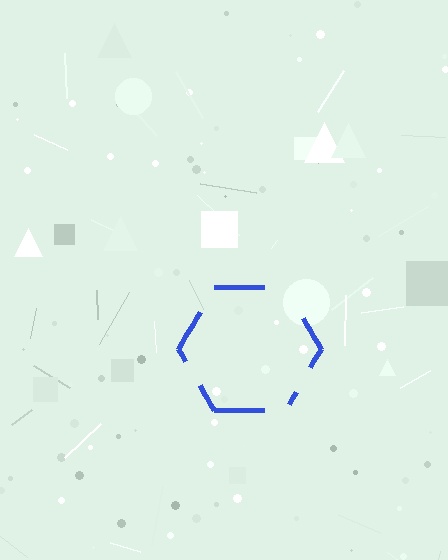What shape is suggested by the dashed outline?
The dashed outline suggests a hexagon.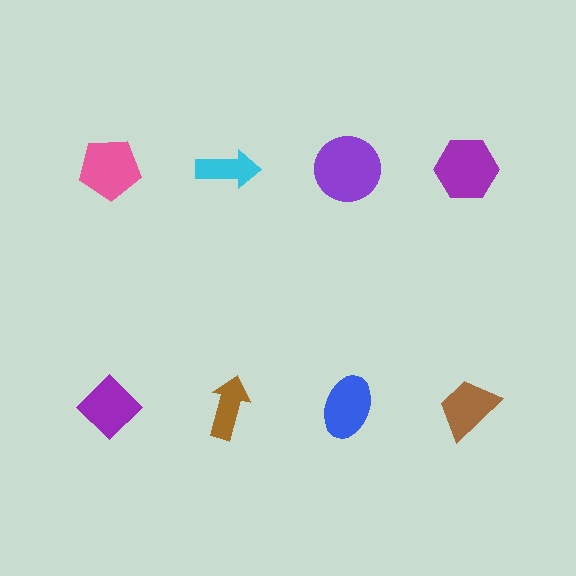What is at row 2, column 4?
A brown trapezoid.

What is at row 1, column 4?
A purple hexagon.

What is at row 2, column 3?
A blue ellipse.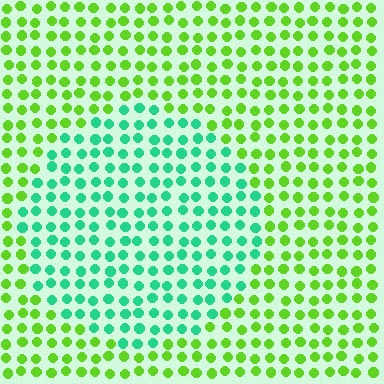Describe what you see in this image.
The image is filled with small lime elements in a uniform arrangement. A circle-shaped region is visible where the elements are tinted to a slightly different hue, forming a subtle color boundary.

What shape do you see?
I see a circle.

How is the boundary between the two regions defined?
The boundary is defined purely by a slight shift in hue (about 56 degrees). Spacing, size, and orientation are identical on both sides.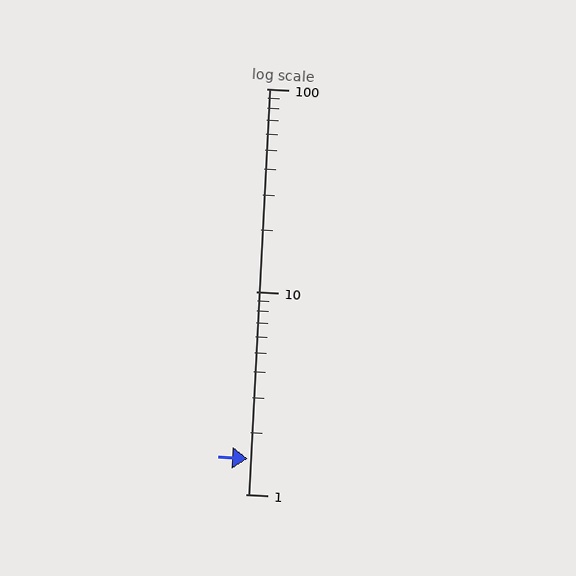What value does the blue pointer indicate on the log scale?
The pointer indicates approximately 1.5.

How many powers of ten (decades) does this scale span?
The scale spans 2 decades, from 1 to 100.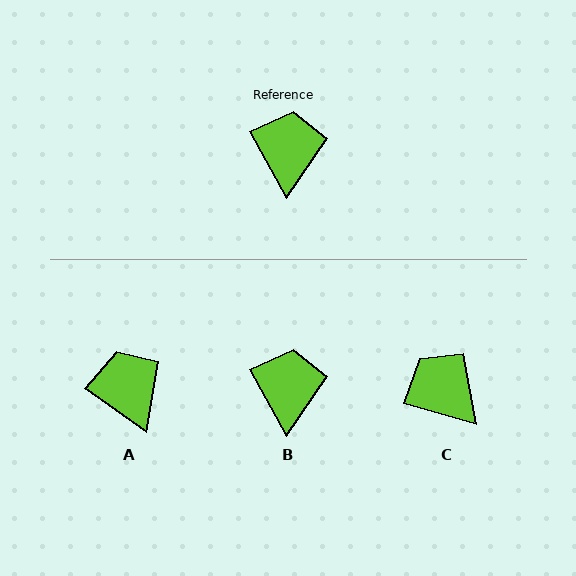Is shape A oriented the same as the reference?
No, it is off by about 25 degrees.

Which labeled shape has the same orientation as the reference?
B.